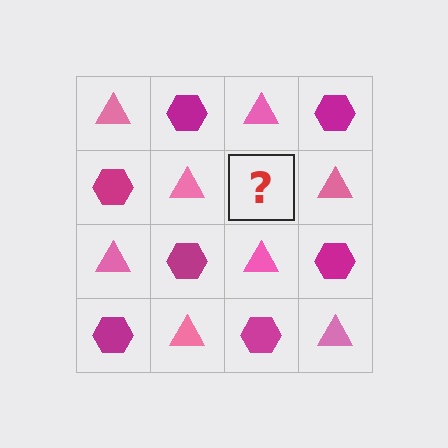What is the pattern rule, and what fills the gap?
The rule is that it alternates pink triangle and magenta hexagon in a checkerboard pattern. The gap should be filled with a magenta hexagon.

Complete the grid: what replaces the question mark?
The question mark should be replaced with a magenta hexagon.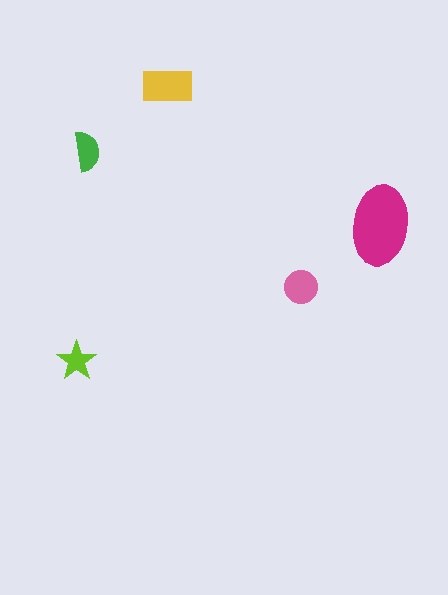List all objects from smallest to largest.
The lime star, the green semicircle, the pink circle, the yellow rectangle, the magenta ellipse.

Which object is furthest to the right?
The magenta ellipse is rightmost.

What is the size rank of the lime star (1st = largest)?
5th.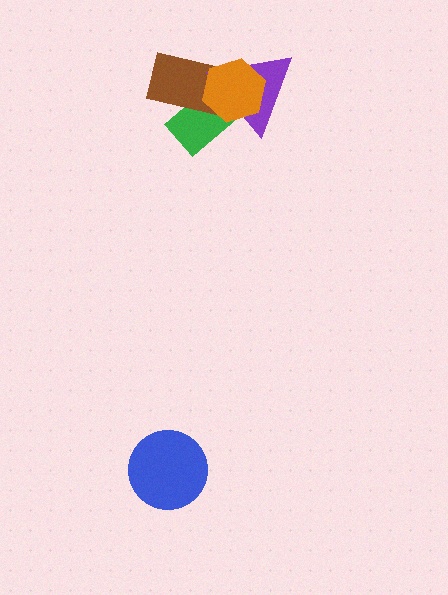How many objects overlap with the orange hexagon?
3 objects overlap with the orange hexagon.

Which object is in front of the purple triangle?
The orange hexagon is in front of the purple triangle.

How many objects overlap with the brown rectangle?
3 objects overlap with the brown rectangle.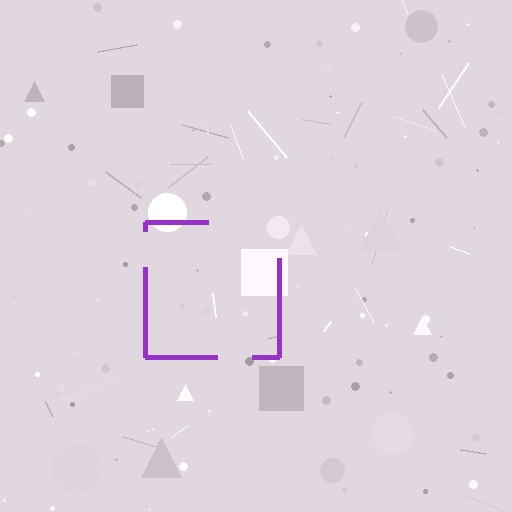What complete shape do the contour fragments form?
The contour fragments form a square.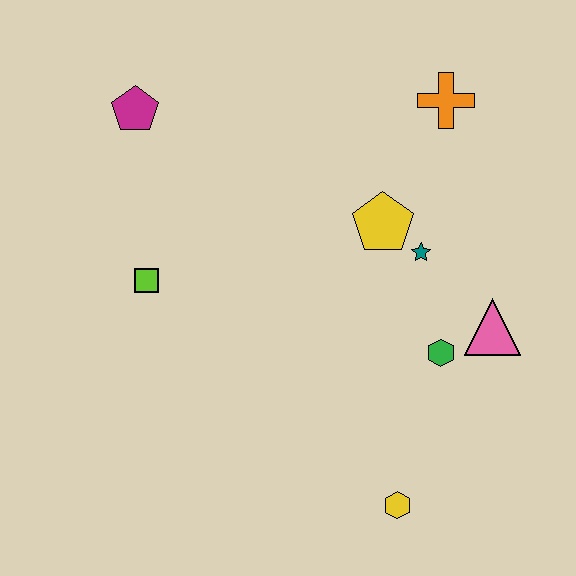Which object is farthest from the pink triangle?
The magenta pentagon is farthest from the pink triangle.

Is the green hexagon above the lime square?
No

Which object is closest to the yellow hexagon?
The green hexagon is closest to the yellow hexagon.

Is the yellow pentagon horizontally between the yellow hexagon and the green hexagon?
No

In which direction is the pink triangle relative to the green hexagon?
The pink triangle is to the right of the green hexagon.